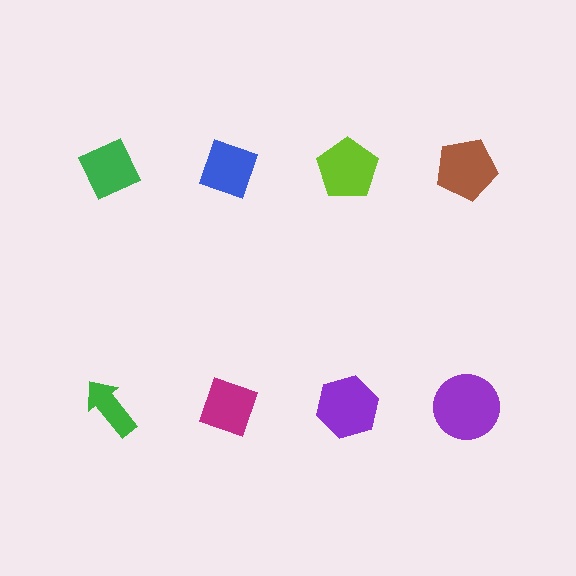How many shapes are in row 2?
4 shapes.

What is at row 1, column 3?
A lime pentagon.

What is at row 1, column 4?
A brown pentagon.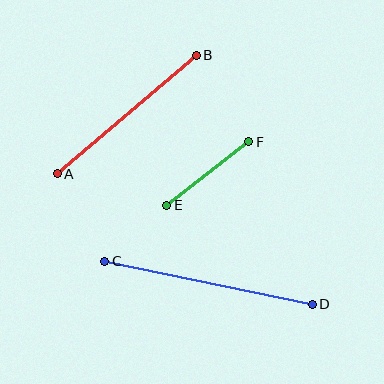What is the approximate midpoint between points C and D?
The midpoint is at approximately (209, 283) pixels.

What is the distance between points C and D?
The distance is approximately 212 pixels.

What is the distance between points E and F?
The distance is approximately 104 pixels.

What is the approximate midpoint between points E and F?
The midpoint is at approximately (208, 174) pixels.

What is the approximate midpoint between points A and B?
The midpoint is at approximately (127, 114) pixels.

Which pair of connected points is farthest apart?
Points C and D are farthest apart.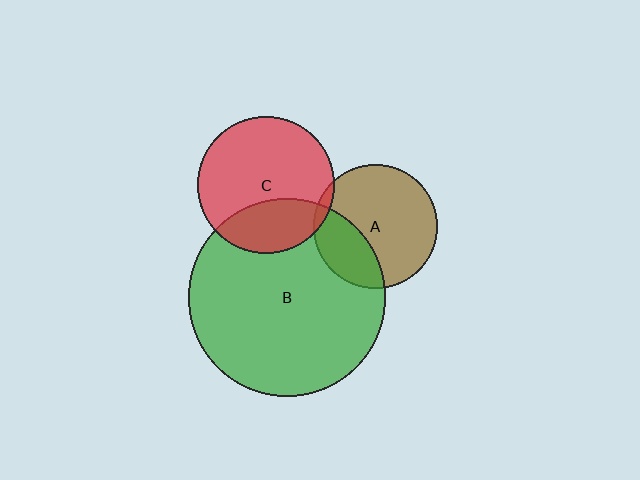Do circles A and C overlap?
Yes.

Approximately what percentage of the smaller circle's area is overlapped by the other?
Approximately 5%.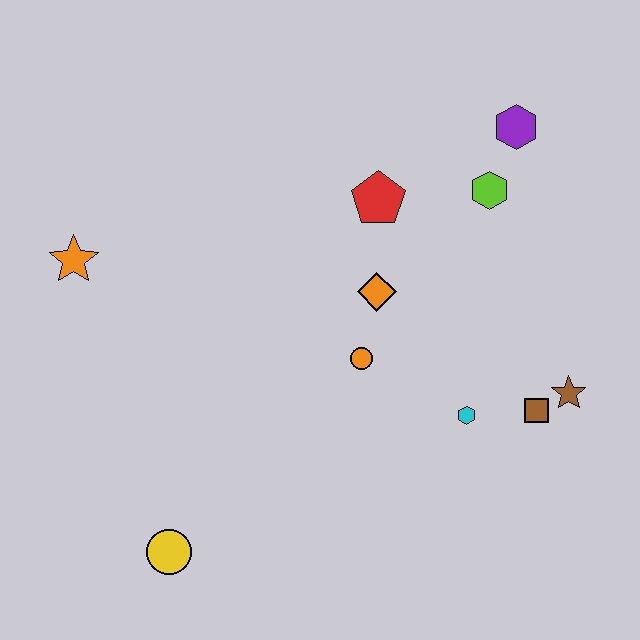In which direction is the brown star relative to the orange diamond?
The brown star is to the right of the orange diamond.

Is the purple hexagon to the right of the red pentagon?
Yes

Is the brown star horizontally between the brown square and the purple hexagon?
No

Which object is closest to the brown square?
The brown star is closest to the brown square.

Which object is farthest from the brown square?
The orange star is farthest from the brown square.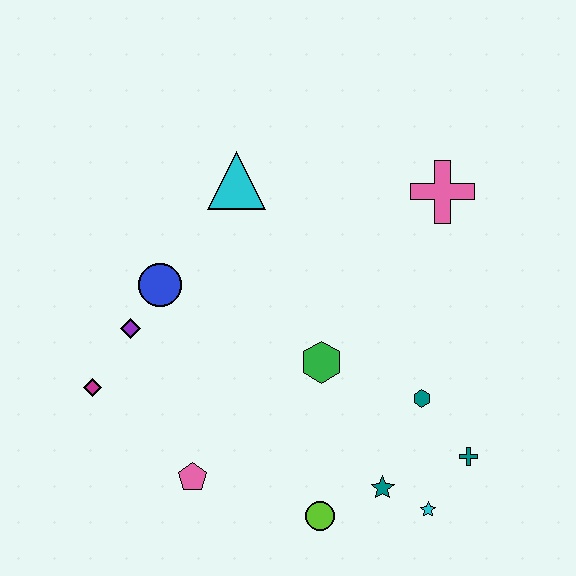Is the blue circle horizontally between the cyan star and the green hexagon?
No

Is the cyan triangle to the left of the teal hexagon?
Yes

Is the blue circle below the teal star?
No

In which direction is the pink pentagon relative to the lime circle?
The pink pentagon is to the left of the lime circle.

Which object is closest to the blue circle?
The purple diamond is closest to the blue circle.